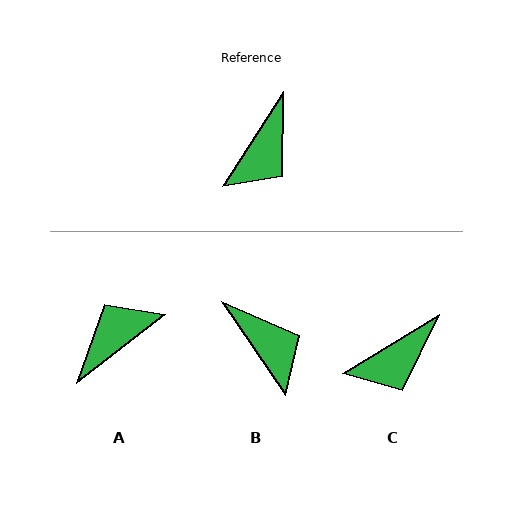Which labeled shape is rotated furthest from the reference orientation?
A, about 161 degrees away.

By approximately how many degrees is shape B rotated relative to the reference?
Approximately 67 degrees counter-clockwise.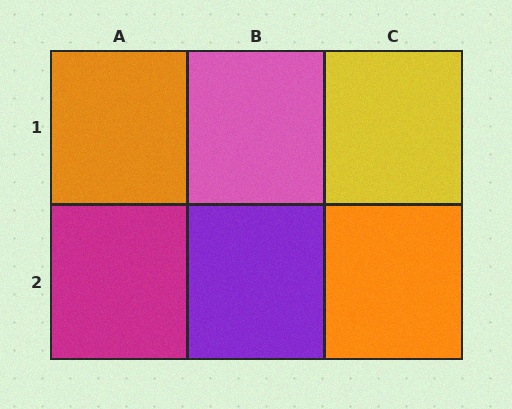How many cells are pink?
1 cell is pink.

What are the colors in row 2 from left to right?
Magenta, purple, orange.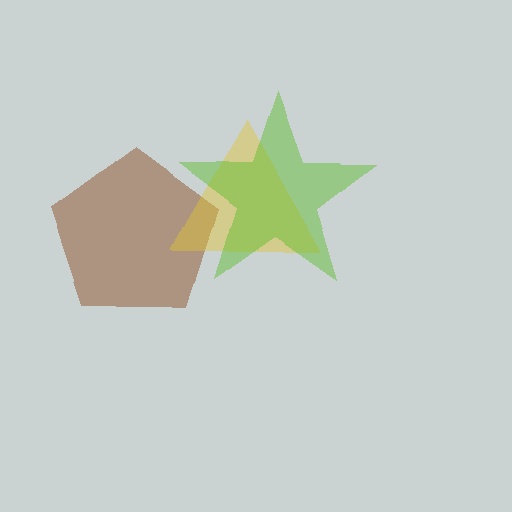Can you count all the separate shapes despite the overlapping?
Yes, there are 3 separate shapes.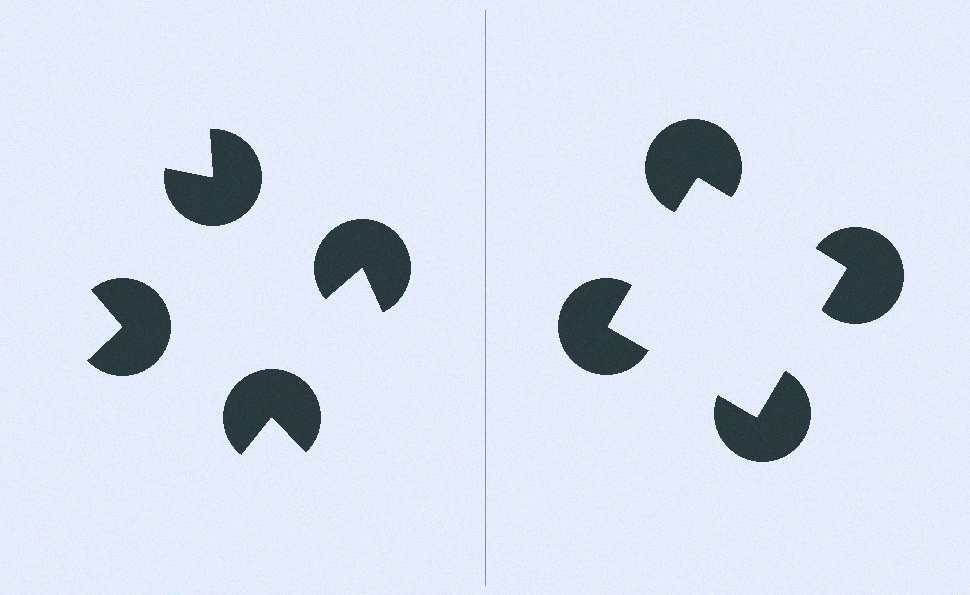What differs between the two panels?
The pac-man discs are positioned identically on both sides; only the wedge orientations differ. On the right they align to a square; on the left they are misaligned.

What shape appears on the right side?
An illusory square.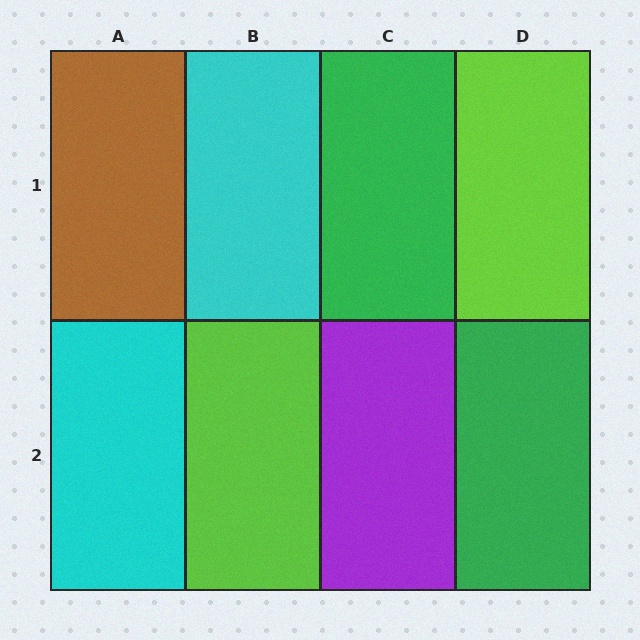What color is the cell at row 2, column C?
Purple.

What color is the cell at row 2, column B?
Lime.